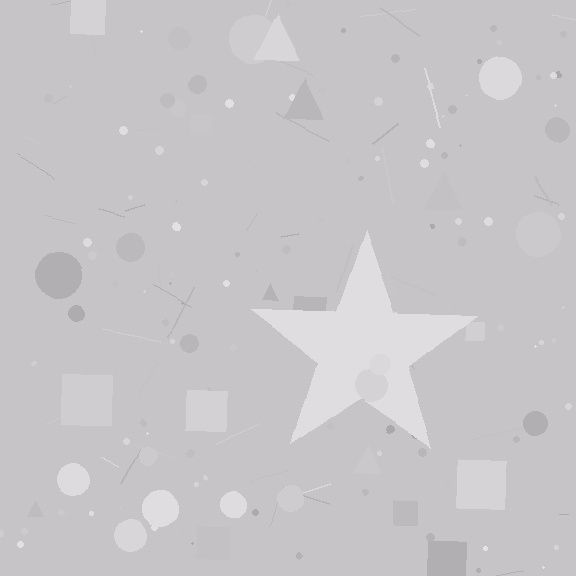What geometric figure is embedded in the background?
A star is embedded in the background.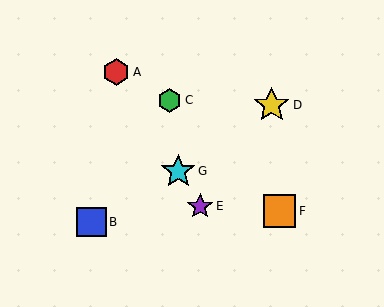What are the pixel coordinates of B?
Object B is at (91, 222).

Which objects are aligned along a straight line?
Objects A, E, G are aligned along a straight line.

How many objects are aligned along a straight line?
3 objects (A, E, G) are aligned along a straight line.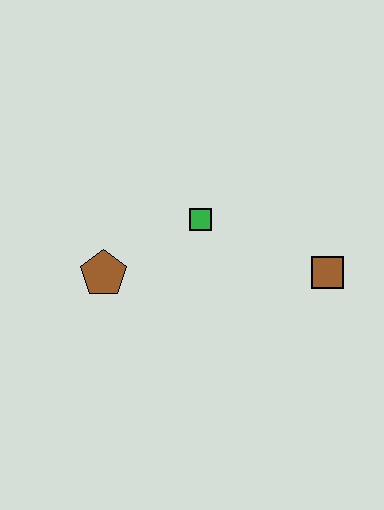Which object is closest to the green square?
The brown pentagon is closest to the green square.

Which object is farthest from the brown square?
The brown pentagon is farthest from the brown square.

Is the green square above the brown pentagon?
Yes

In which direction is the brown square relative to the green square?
The brown square is to the right of the green square.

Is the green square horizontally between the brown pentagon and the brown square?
Yes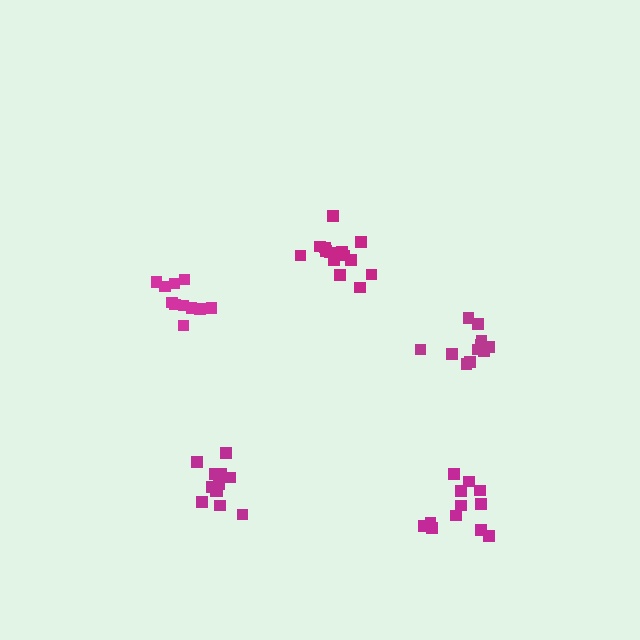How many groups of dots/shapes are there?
There are 5 groups.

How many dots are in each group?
Group 1: 14 dots, Group 2: 12 dots, Group 3: 11 dots, Group 4: 11 dots, Group 5: 12 dots (60 total).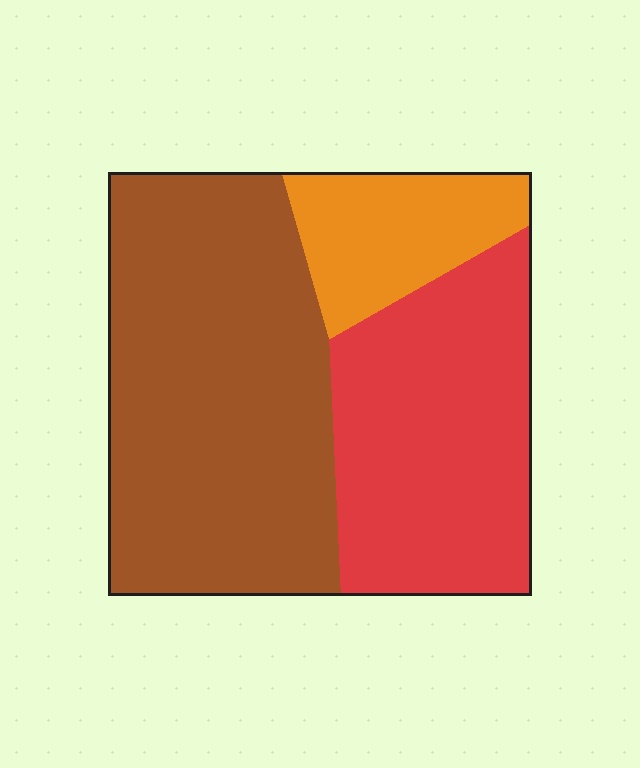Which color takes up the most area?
Brown, at roughly 50%.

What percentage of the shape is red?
Red takes up about one third (1/3) of the shape.